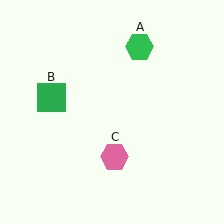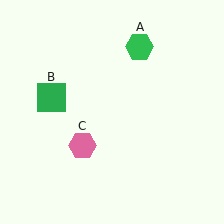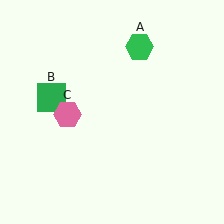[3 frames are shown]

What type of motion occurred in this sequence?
The pink hexagon (object C) rotated clockwise around the center of the scene.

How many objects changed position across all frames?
1 object changed position: pink hexagon (object C).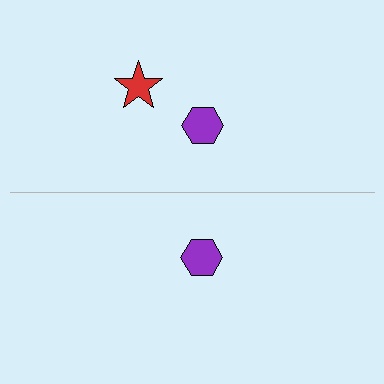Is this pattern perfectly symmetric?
No, the pattern is not perfectly symmetric. A red star is missing from the bottom side.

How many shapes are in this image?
There are 3 shapes in this image.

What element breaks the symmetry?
A red star is missing from the bottom side.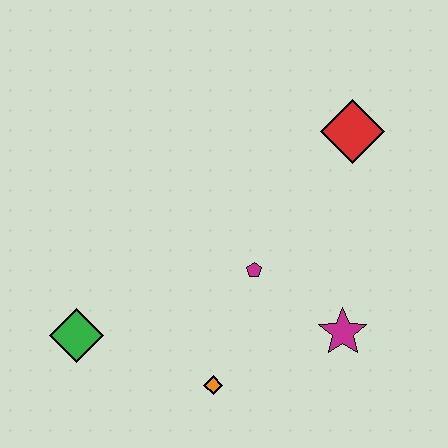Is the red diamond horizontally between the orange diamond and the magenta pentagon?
No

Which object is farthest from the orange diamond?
The red diamond is farthest from the orange diamond.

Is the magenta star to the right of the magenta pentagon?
Yes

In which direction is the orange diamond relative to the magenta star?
The orange diamond is to the left of the magenta star.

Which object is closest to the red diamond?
The magenta pentagon is closest to the red diamond.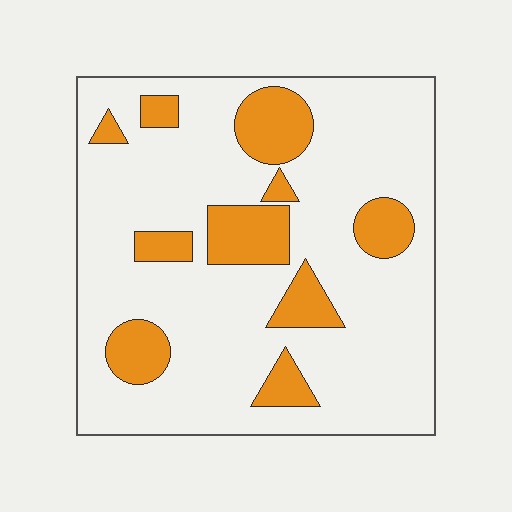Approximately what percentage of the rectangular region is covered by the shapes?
Approximately 20%.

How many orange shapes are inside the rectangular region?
10.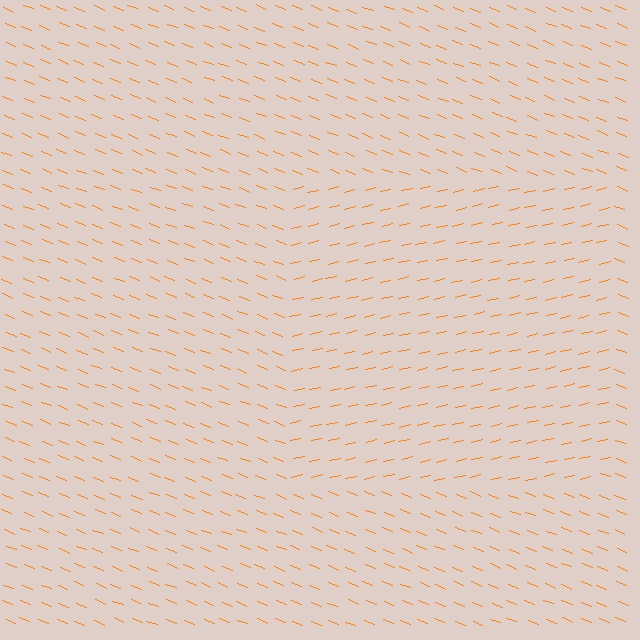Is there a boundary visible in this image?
Yes, there is a texture boundary formed by a change in line orientation.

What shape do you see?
I see a rectangle.